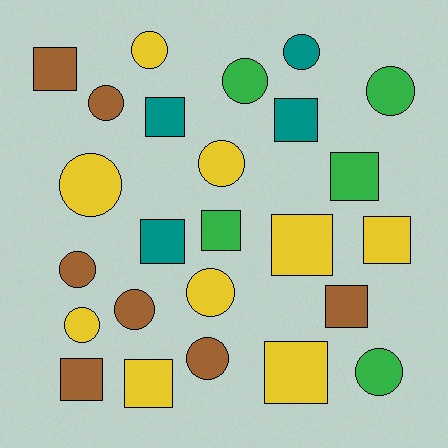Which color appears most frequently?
Yellow, with 9 objects.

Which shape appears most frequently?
Circle, with 13 objects.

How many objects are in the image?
There are 25 objects.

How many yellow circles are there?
There are 5 yellow circles.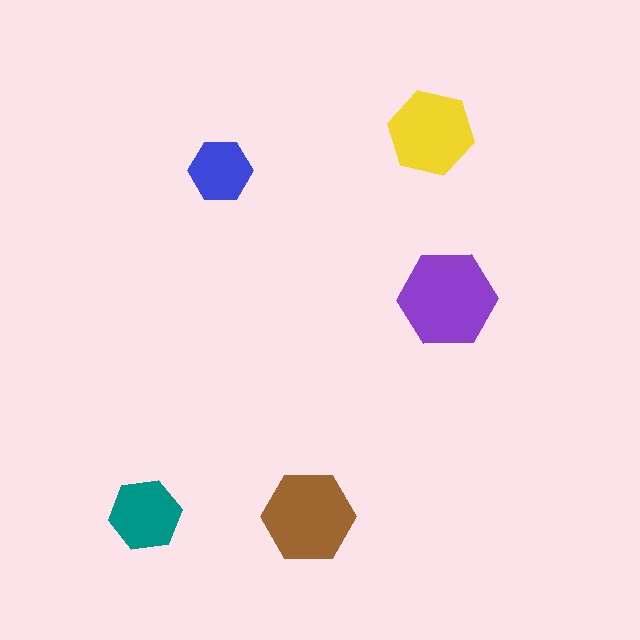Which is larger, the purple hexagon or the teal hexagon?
The purple one.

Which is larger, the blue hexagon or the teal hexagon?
The teal one.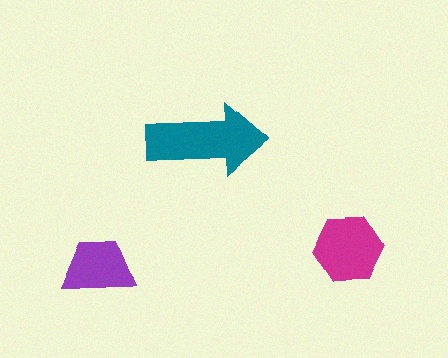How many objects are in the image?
There are 3 objects in the image.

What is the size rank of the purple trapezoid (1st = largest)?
3rd.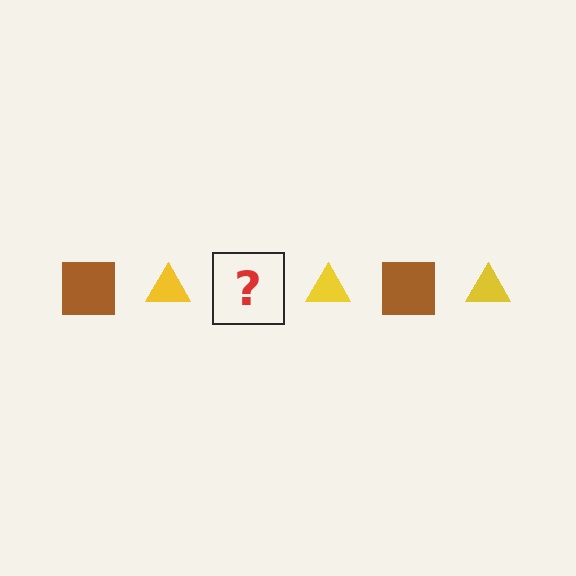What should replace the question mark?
The question mark should be replaced with a brown square.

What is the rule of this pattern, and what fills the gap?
The rule is that the pattern alternates between brown square and yellow triangle. The gap should be filled with a brown square.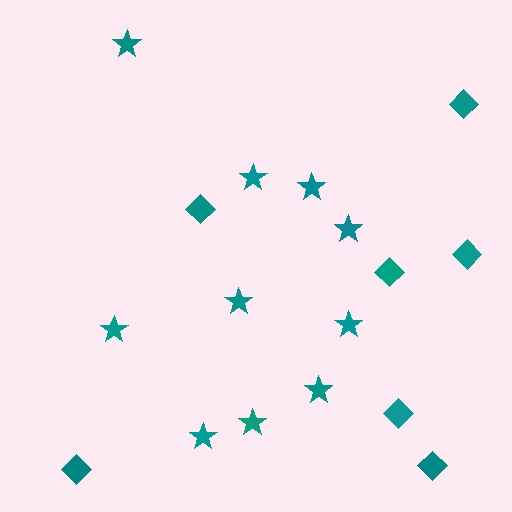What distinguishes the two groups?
There are 2 groups: one group of stars (10) and one group of diamonds (7).